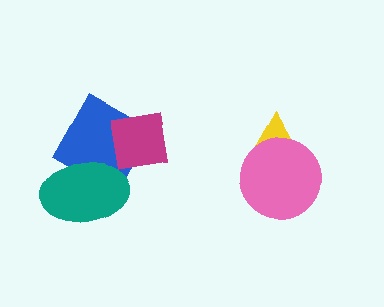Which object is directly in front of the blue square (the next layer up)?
The magenta square is directly in front of the blue square.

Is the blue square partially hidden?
Yes, it is partially covered by another shape.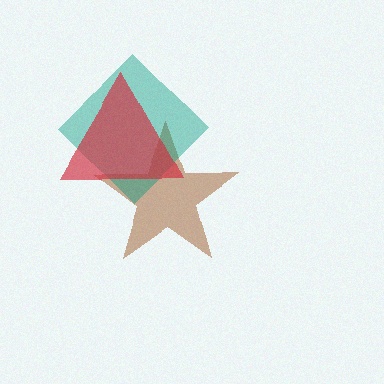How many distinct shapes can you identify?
There are 3 distinct shapes: a brown star, a teal diamond, a red triangle.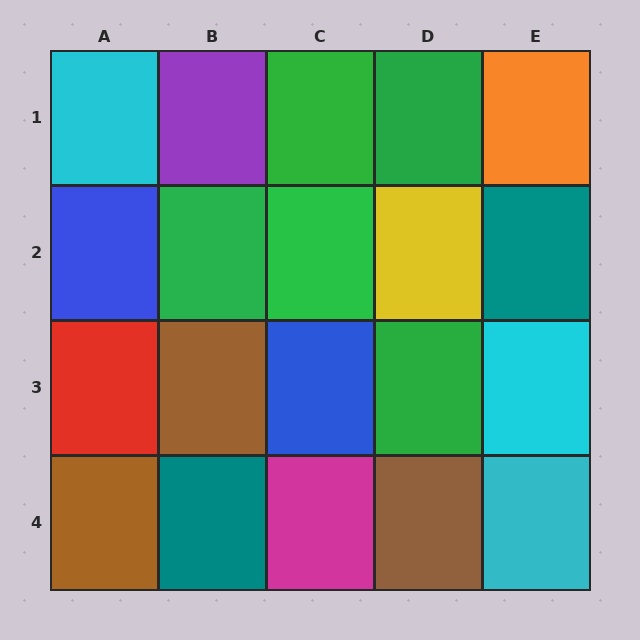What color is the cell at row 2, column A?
Blue.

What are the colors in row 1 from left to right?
Cyan, purple, green, green, orange.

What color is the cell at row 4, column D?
Brown.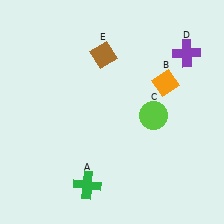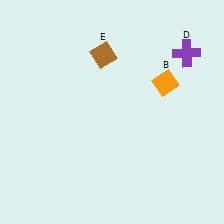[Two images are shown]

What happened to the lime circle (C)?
The lime circle (C) was removed in Image 2. It was in the bottom-right area of Image 1.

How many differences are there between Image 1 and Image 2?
There are 2 differences between the two images.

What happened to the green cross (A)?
The green cross (A) was removed in Image 2. It was in the bottom-left area of Image 1.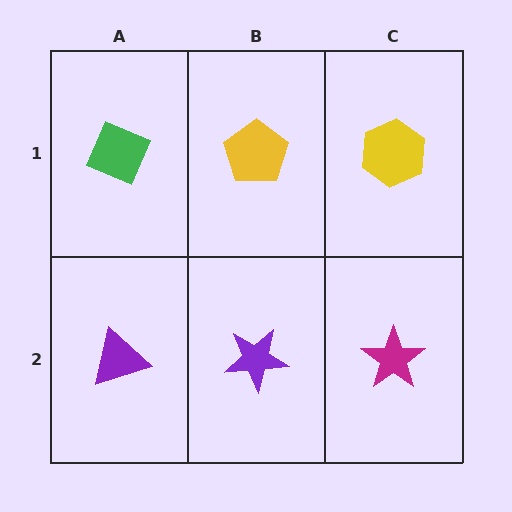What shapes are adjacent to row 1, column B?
A purple star (row 2, column B), a green diamond (row 1, column A), a yellow hexagon (row 1, column C).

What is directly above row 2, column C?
A yellow hexagon.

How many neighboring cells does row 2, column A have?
2.